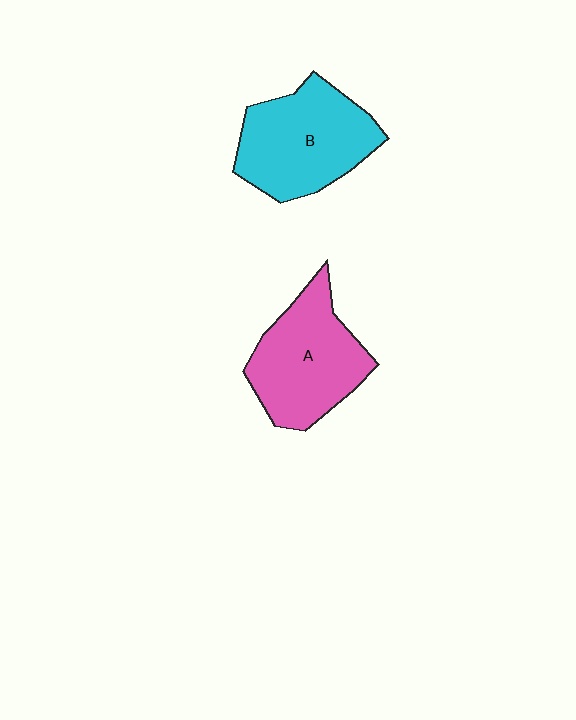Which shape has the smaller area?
Shape A (pink).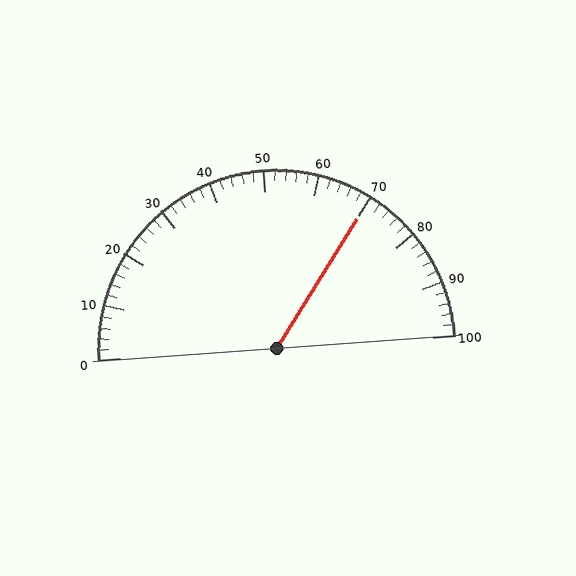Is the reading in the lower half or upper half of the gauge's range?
The reading is in the upper half of the range (0 to 100).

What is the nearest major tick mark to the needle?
The nearest major tick mark is 70.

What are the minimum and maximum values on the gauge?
The gauge ranges from 0 to 100.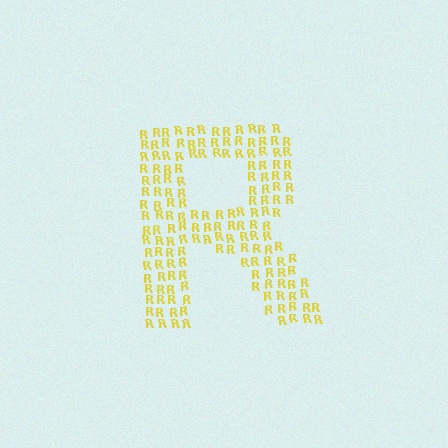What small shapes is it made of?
It is made of small letter R's.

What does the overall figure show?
The overall figure shows the letter R.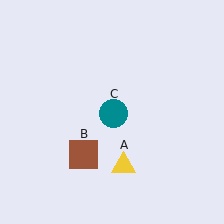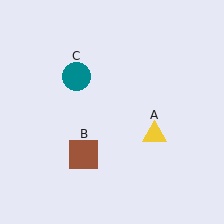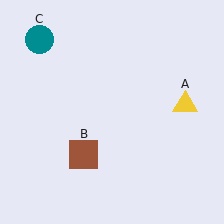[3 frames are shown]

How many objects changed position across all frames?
2 objects changed position: yellow triangle (object A), teal circle (object C).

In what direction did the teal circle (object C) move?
The teal circle (object C) moved up and to the left.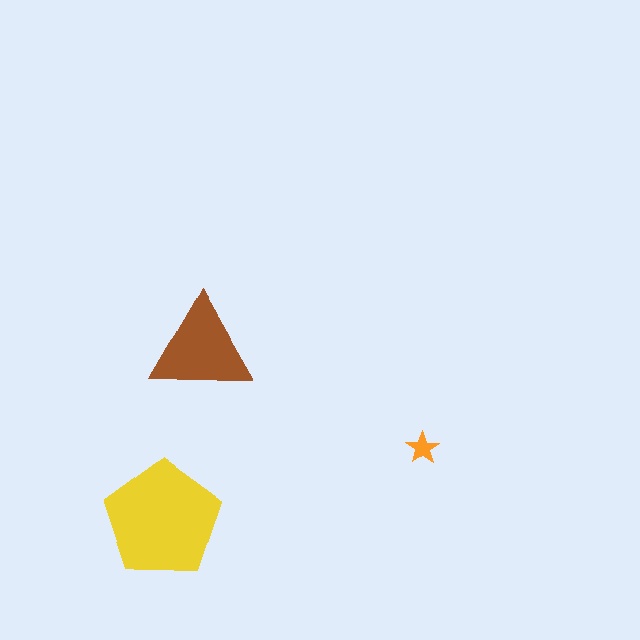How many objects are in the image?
There are 3 objects in the image.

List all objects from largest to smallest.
The yellow pentagon, the brown triangle, the orange star.